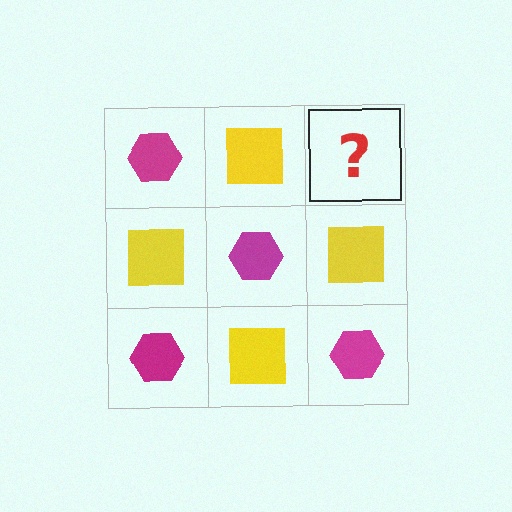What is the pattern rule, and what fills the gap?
The rule is that it alternates magenta hexagon and yellow square in a checkerboard pattern. The gap should be filled with a magenta hexagon.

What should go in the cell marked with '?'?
The missing cell should contain a magenta hexagon.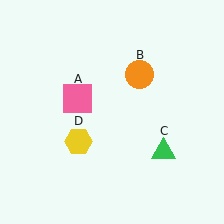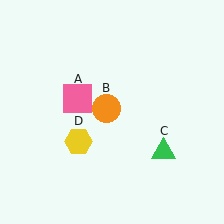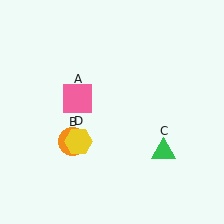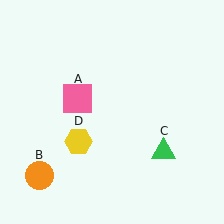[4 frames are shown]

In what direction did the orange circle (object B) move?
The orange circle (object B) moved down and to the left.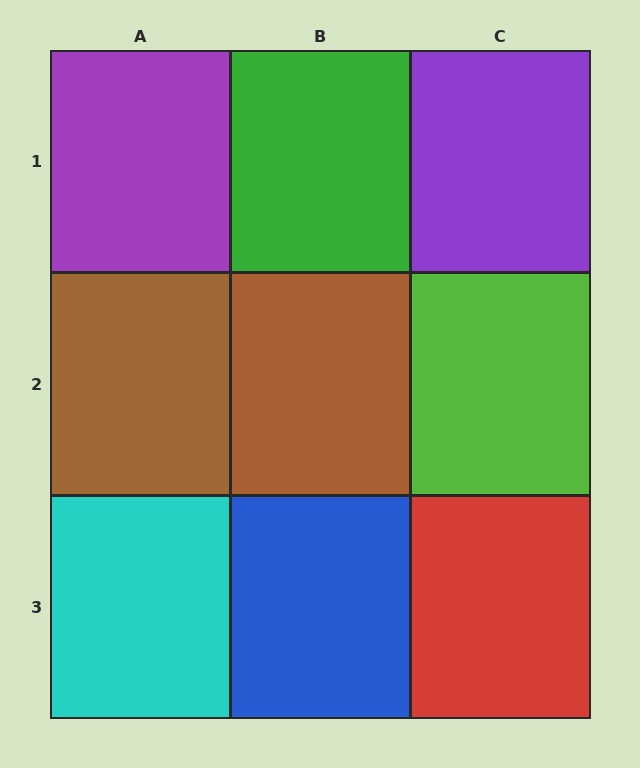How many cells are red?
1 cell is red.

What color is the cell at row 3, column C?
Red.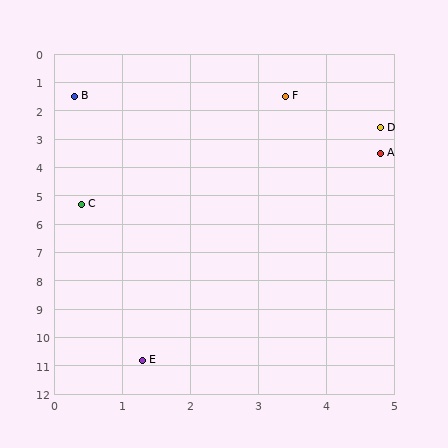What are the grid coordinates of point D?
Point D is at approximately (4.8, 2.6).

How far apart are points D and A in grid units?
Points D and A are about 0.9 grid units apart.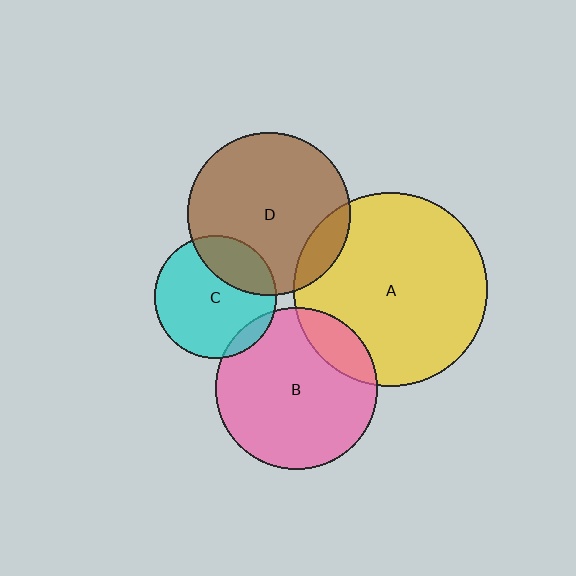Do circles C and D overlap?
Yes.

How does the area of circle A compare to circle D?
Approximately 1.4 times.